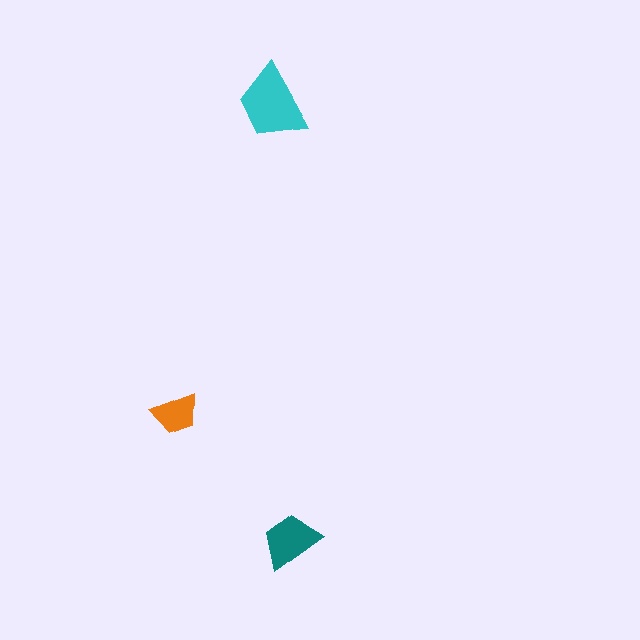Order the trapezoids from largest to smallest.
the cyan one, the teal one, the orange one.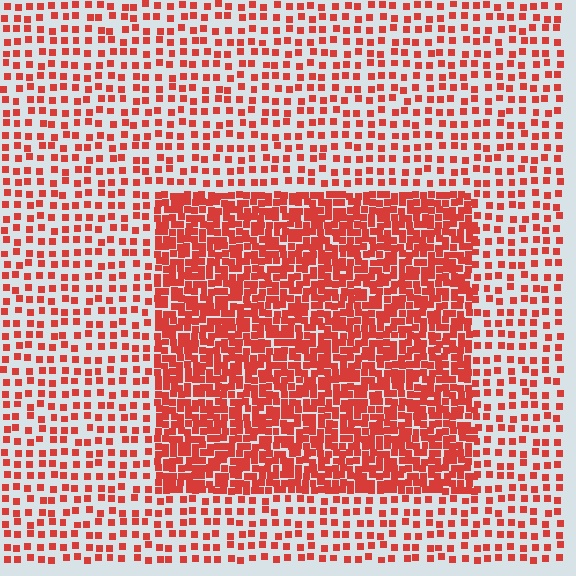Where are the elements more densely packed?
The elements are more densely packed inside the rectangle boundary.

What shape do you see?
I see a rectangle.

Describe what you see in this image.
The image contains small red elements arranged at two different densities. A rectangle-shaped region is visible where the elements are more densely packed than the surrounding area.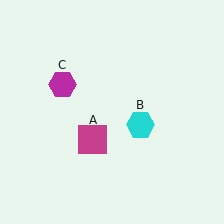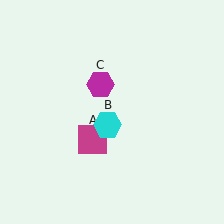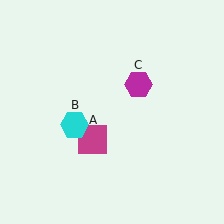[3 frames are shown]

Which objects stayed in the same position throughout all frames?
Magenta square (object A) remained stationary.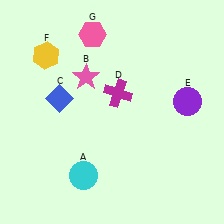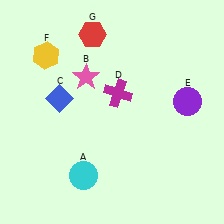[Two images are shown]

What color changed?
The hexagon (G) changed from pink in Image 1 to red in Image 2.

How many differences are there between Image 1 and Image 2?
There is 1 difference between the two images.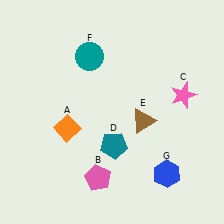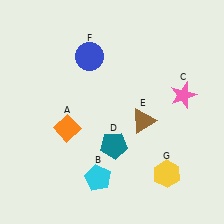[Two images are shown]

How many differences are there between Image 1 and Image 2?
There are 3 differences between the two images.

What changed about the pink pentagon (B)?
In Image 1, B is pink. In Image 2, it changed to cyan.